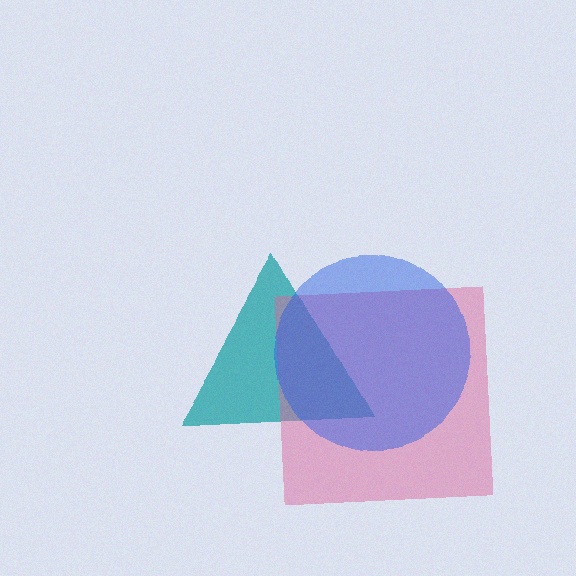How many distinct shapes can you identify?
There are 3 distinct shapes: a teal triangle, a pink square, a blue circle.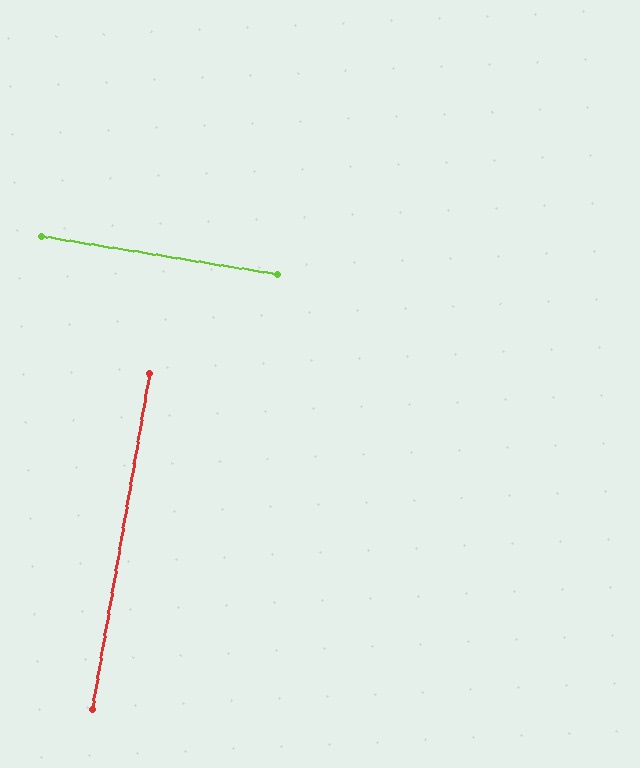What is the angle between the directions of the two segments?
Approximately 89 degrees.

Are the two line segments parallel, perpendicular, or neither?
Perpendicular — they meet at approximately 89°.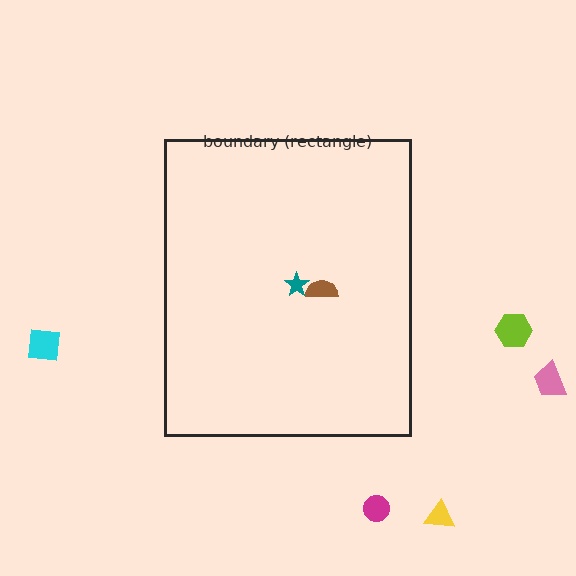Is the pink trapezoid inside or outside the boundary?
Outside.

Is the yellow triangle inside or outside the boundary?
Outside.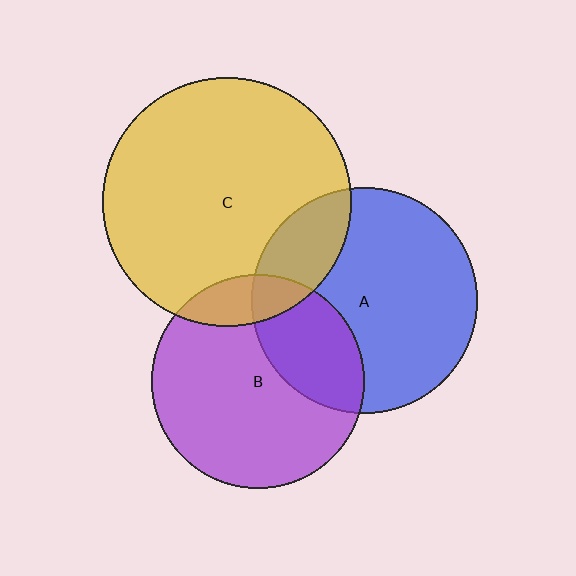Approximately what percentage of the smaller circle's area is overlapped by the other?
Approximately 20%.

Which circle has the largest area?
Circle C (yellow).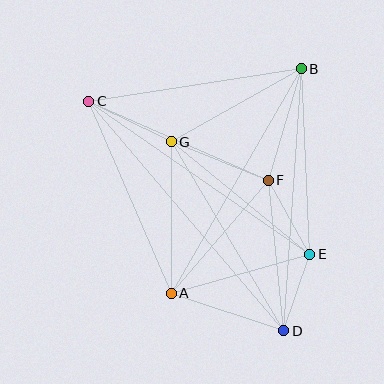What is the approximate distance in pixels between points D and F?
The distance between D and F is approximately 152 pixels.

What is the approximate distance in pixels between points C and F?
The distance between C and F is approximately 196 pixels.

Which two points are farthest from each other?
Points C and D are farthest from each other.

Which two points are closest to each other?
Points D and E are closest to each other.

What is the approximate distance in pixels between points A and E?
The distance between A and E is approximately 144 pixels.